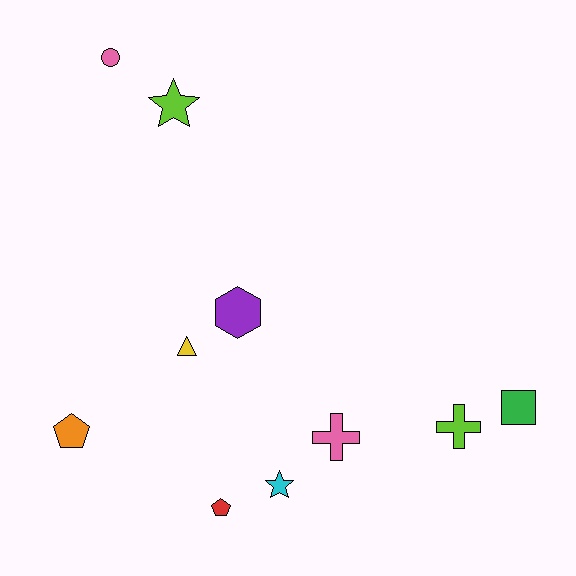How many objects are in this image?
There are 10 objects.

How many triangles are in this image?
There is 1 triangle.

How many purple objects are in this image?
There is 1 purple object.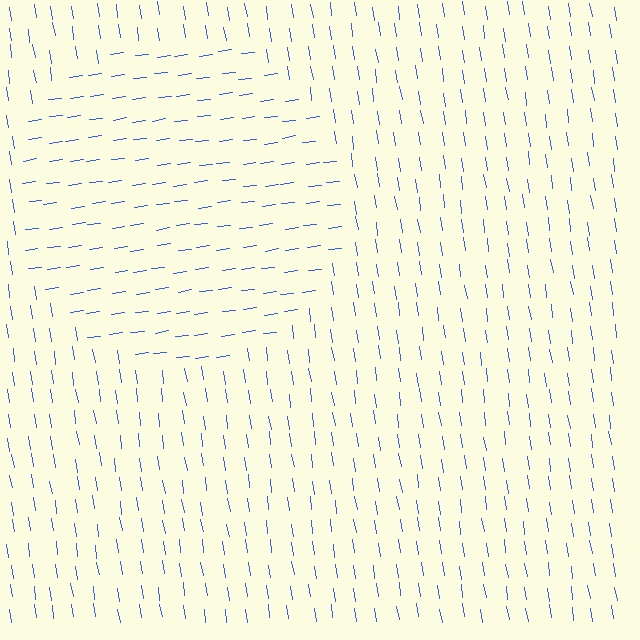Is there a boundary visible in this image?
Yes, there is a texture boundary formed by a change in line orientation.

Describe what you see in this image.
The image is filled with small blue line segments. A circle region in the image has lines oriented differently from the surrounding lines, creating a visible texture boundary.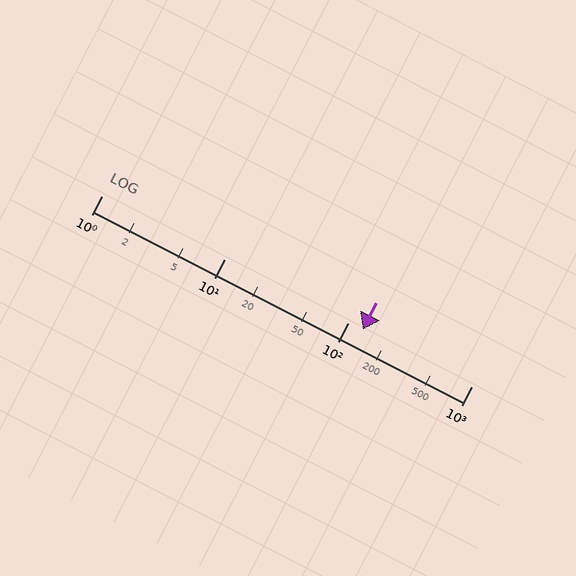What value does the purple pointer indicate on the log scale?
The pointer indicates approximately 130.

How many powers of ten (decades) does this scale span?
The scale spans 3 decades, from 1 to 1000.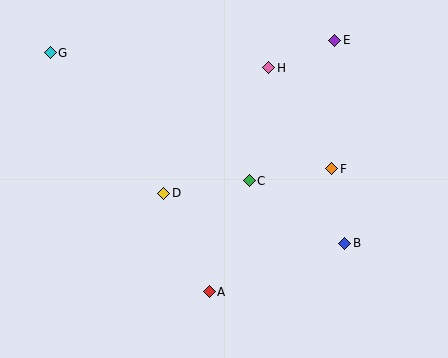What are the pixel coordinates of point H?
Point H is at (269, 68).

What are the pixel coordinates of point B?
Point B is at (345, 243).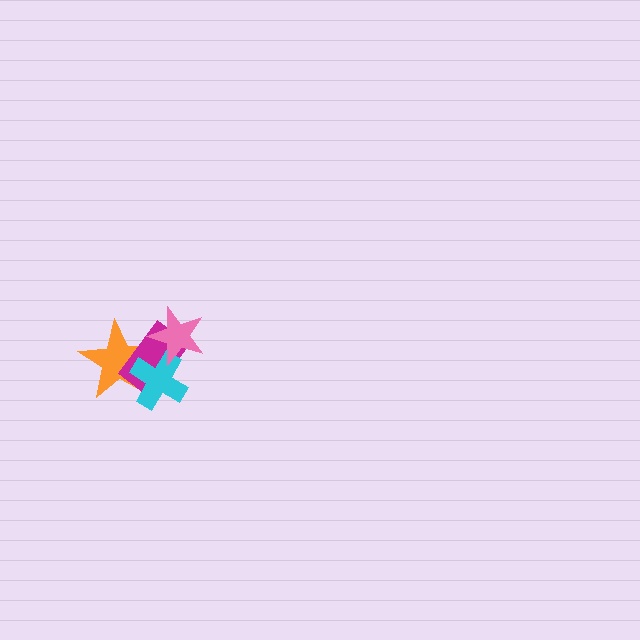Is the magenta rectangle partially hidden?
Yes, it is partially covered by another shape.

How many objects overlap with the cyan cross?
3 objects overlap with the cyan cross.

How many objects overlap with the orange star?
3 objects overlap with the orange star.